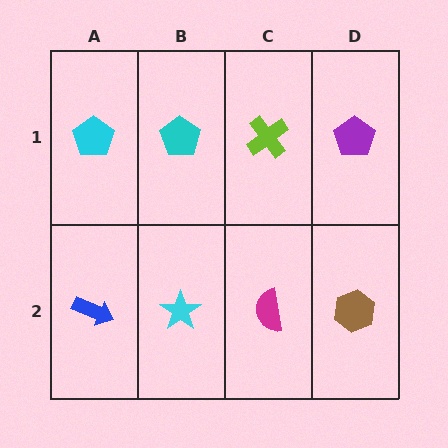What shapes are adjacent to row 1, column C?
A magenta semicircle (row 2, column C), a cyan pentagon (row 1, column B), a purple pentagon (row 1, column D).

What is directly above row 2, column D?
A purple pentagon.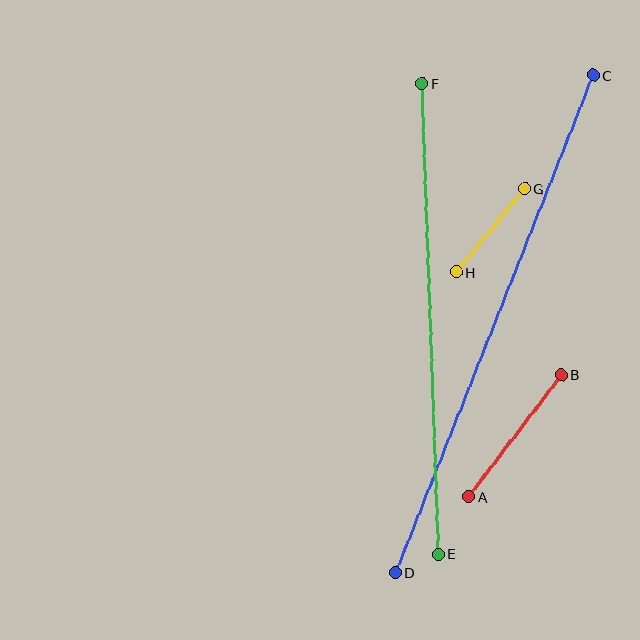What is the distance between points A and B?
The distance is approximately 153 pixels.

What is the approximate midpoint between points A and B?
The midpoint is at approximately (515, 435) pixels.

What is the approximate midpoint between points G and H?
The midpoint is at approximately (490, 230) pixels.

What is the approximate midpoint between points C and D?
The midpoint is at approximately (494, 324) pixels.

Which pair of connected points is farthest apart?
Points C and D are farthest apart.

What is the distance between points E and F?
The distance is approximately 471 pixels.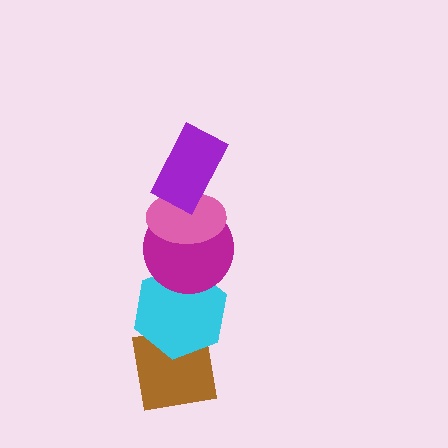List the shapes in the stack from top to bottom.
From top to bottom: the purple rectangle, the pink ellipse, the magenta circle, the cyan hexagon, the brown square.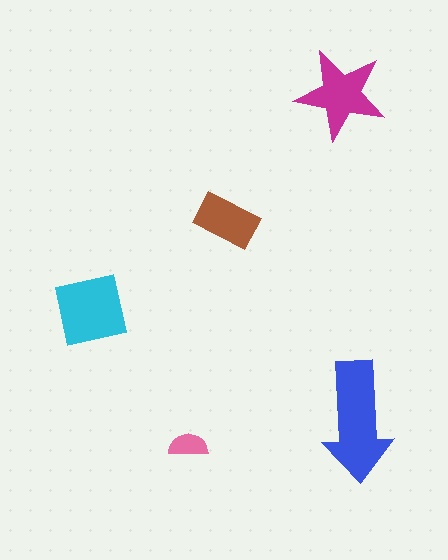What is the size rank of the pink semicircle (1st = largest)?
5th.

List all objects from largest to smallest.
The blue arrow, the cyan square, the magenta star, the brown rectangle, the pink semicircle.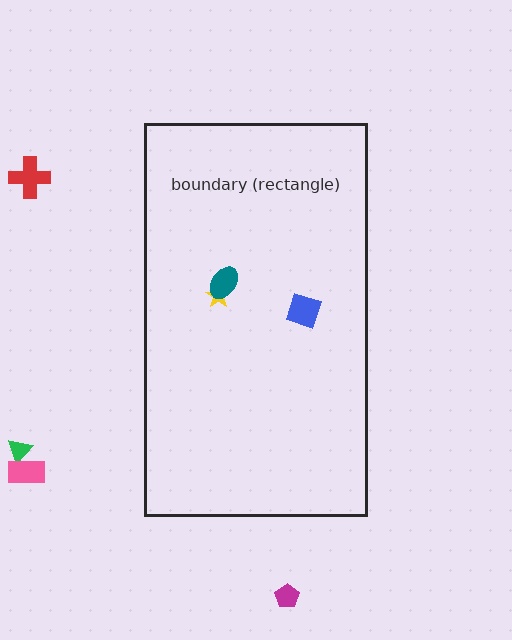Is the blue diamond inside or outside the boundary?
Inside.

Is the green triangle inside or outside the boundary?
Outside.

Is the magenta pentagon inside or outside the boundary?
Outside.